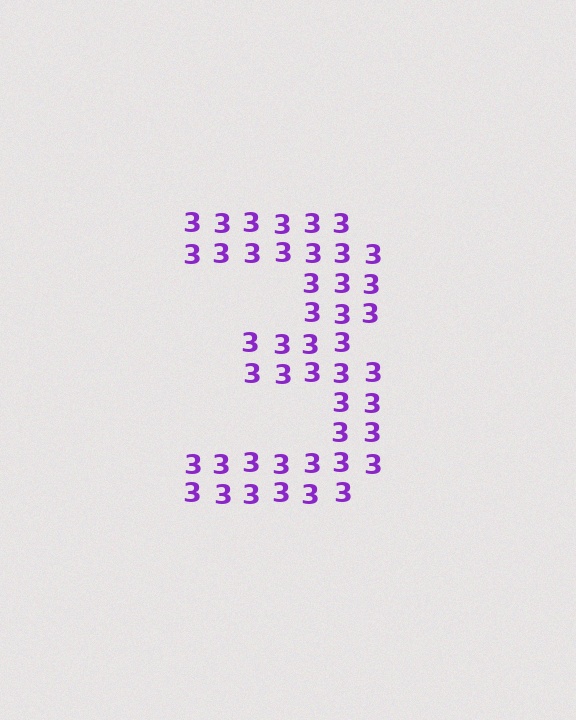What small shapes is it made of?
It is made of small digit 3's.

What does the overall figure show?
The overall figure shows the digit 3.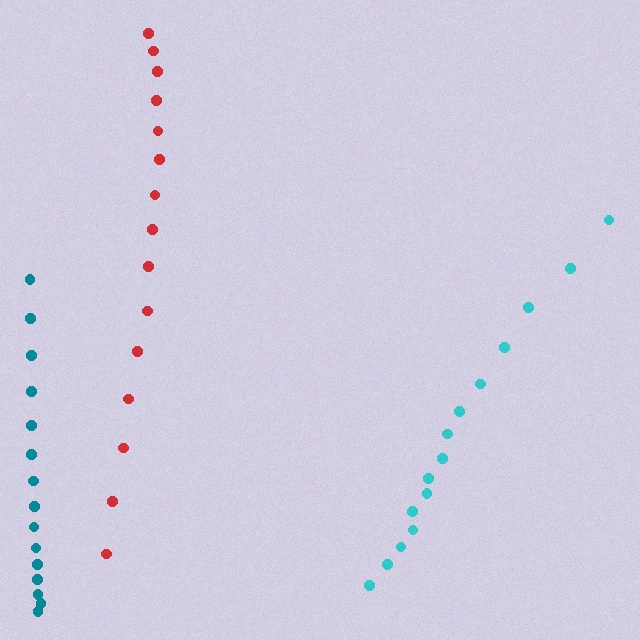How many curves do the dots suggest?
There are 3 distinct paths.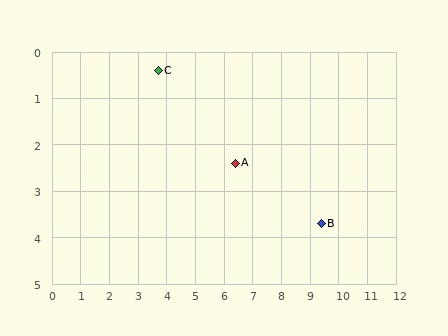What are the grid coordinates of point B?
Point B is at approximately (9.4, 3.7).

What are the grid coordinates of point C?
Point C is at approximately (3.7, 0.4).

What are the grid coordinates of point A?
Point A is at approximately (6.4, 2.4).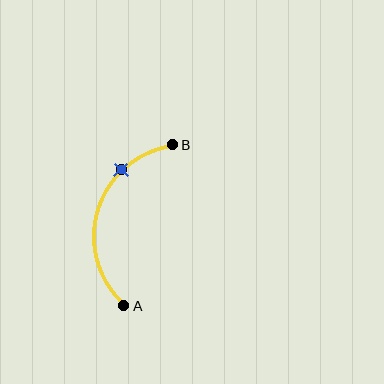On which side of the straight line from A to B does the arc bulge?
The arc bulges to the left of the straight line connecting A and B.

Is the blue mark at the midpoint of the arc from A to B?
No. The blue mark lies on the arc but is closer to endpoint B. The arc midpoint would be at the point on the curve equidistant along the arc from both A and B.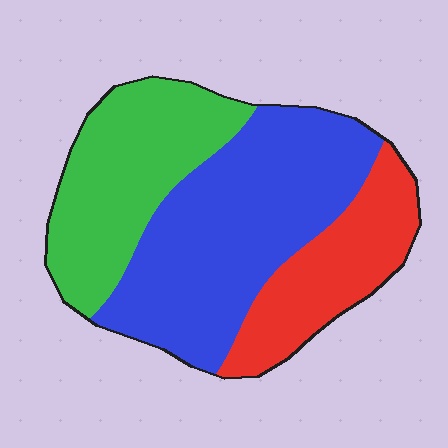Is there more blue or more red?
Blue.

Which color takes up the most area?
Blue, at roughly 45%.